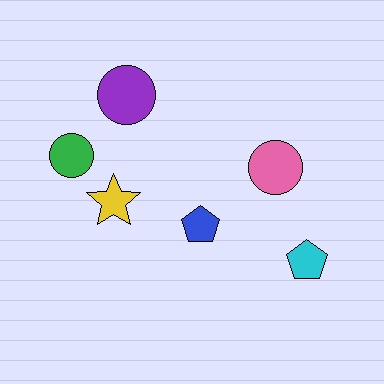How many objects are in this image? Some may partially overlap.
There are 6 objects.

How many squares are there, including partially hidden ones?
There are no squares.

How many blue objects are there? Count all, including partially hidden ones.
There is 1 blue object.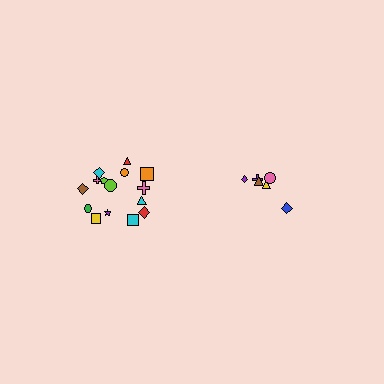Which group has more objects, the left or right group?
The left group.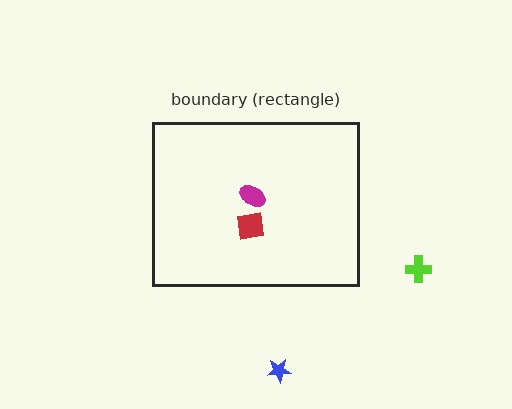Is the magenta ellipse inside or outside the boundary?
Inside.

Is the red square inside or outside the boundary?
Inside.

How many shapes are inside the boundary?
2 inside, 2 outside.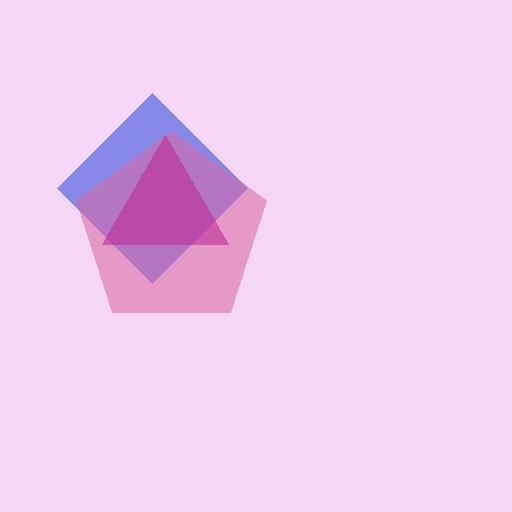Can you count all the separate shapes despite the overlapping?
Yes, there are 3 separate shapes.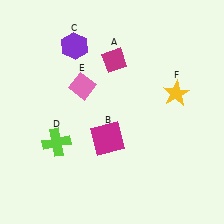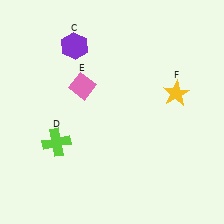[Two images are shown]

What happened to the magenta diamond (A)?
The magenta diamond (A) was removed in Image 2. It was in the top-right area of Image 1.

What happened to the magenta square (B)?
The magenta square (B) was removed in Image 2. It was in the bottom-left area of Image 1.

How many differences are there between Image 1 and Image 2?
There are 2 differences between the two images.